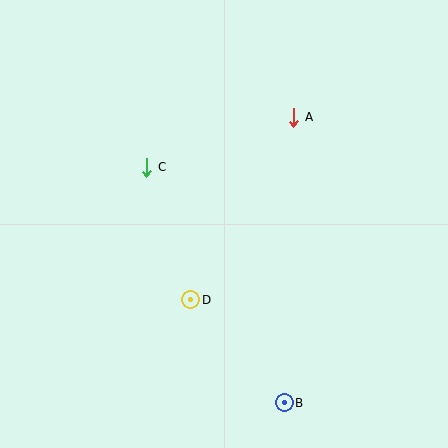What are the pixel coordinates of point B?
Point B is at (284, 403).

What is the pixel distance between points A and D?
The distance between A and D is 209 pixels.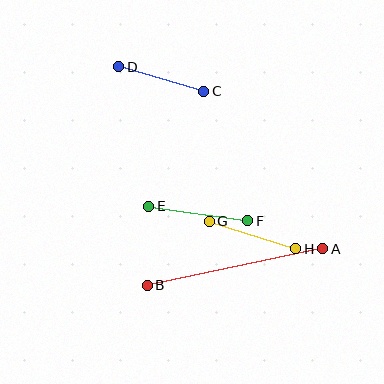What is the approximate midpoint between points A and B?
The midpoint is at approximately (235, 267) pixels.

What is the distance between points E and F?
The distance is approximately 100 pixels.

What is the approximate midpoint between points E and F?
The midpoint is at approximately (198, 214) pixels.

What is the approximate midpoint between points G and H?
The midpoint is at approximately (252, 235) pixels.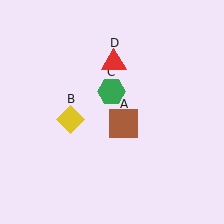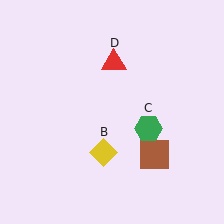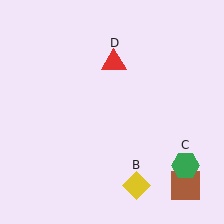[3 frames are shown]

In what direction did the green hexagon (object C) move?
The green hexagon (object C) moved down and to the right.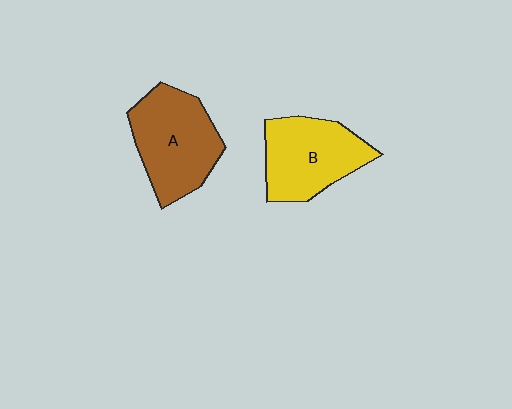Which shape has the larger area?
Shape A (brown).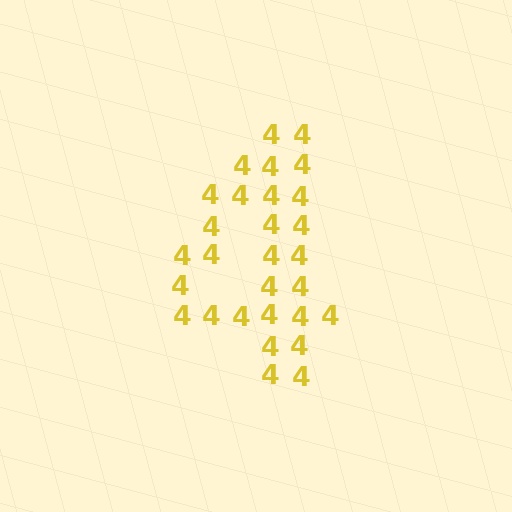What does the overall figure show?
The overall figure shows the digit 4.